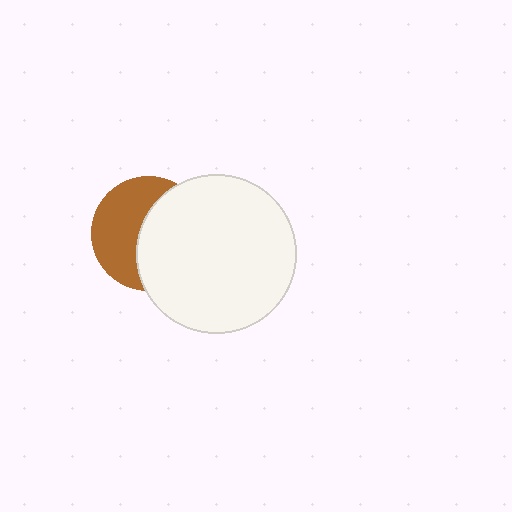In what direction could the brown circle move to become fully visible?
The brown circle could move left. That would shift it out from behind the white circle entirely.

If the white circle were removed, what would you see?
You would see the complete brown circle.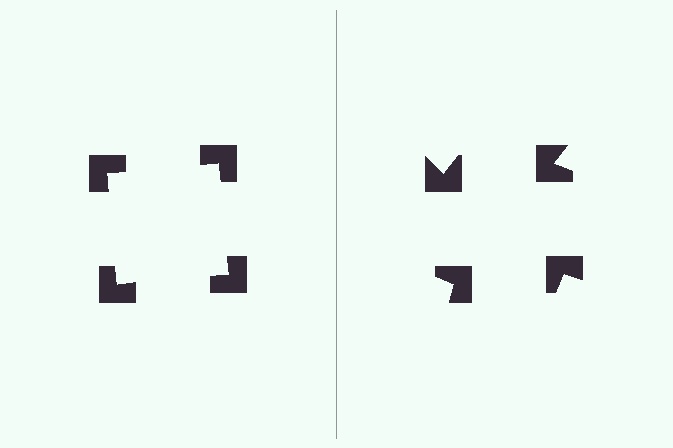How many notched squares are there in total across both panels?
8 — 4 on each side.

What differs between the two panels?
The notched squares are positioned identically on both sides; only the wedge orientations differ. On the left they align to a square; on the right they are misaligned.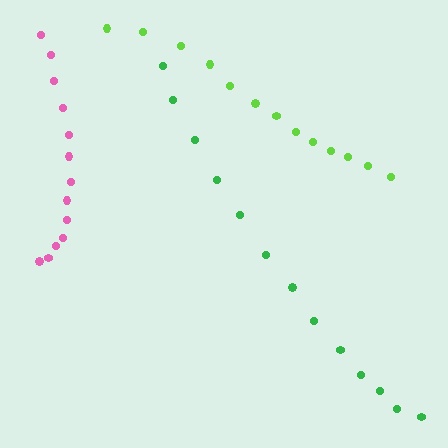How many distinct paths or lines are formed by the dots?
There are 3 distinct paths.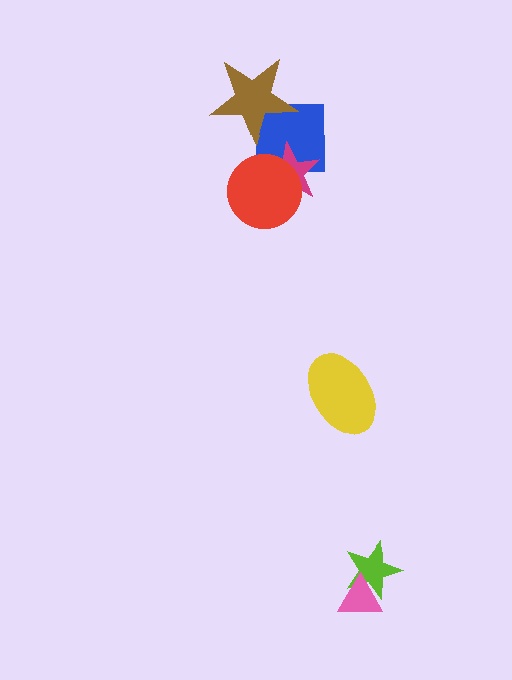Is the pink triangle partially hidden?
No, no other shape covers it.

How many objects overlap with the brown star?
1 object overlaps with the brown star.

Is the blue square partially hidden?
Yes, it is partially covered by another shape.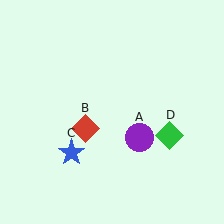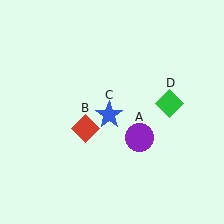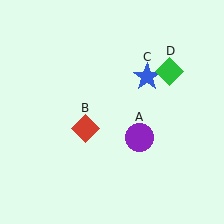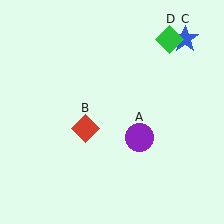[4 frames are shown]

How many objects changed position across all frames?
2 objects changed position: blue star (object C), green diamond (object D).